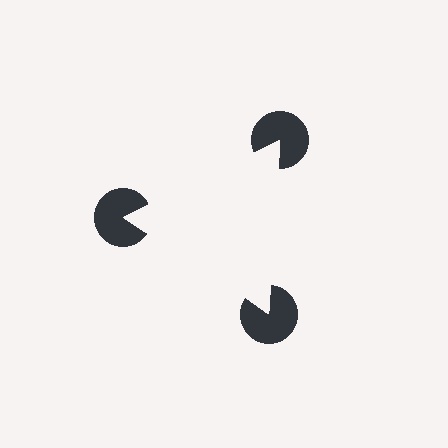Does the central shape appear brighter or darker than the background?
It typically appears slightly brighter than the background, even though no actual brightness change is drawn.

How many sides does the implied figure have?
3 sides.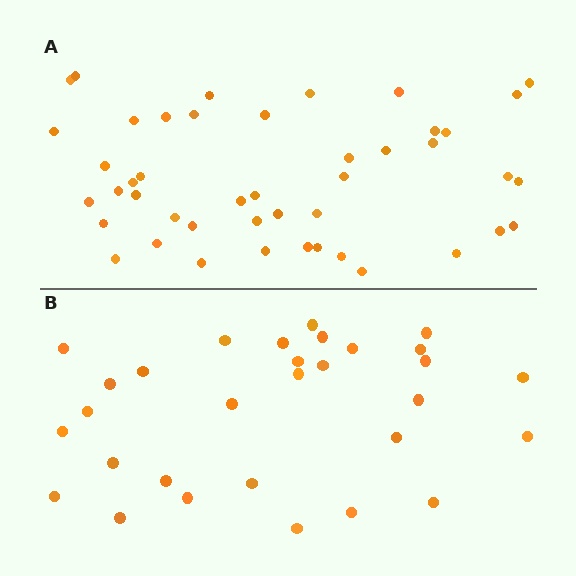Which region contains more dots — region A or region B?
Region A (the top region) has more dots.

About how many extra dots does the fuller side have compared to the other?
Region A has approximately 15 more dots than region B.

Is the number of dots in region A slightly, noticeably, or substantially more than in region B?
Region A has substantially more. The ratio is roughly 1.5 to 1.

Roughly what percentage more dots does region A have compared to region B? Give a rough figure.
About 50% more.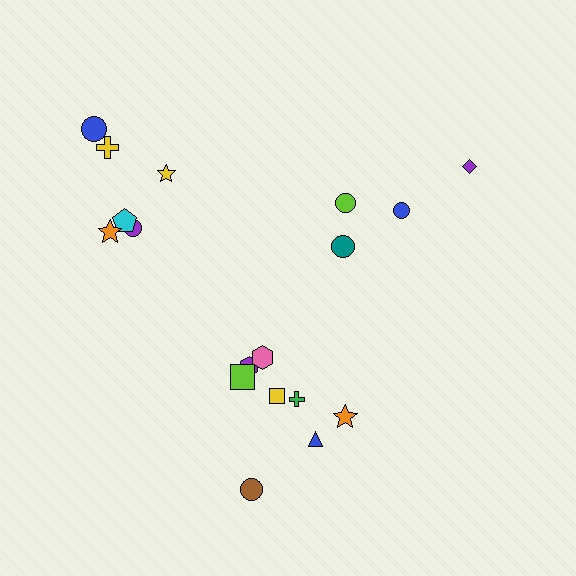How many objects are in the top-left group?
There are 6 objects.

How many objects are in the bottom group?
There are 8 objects.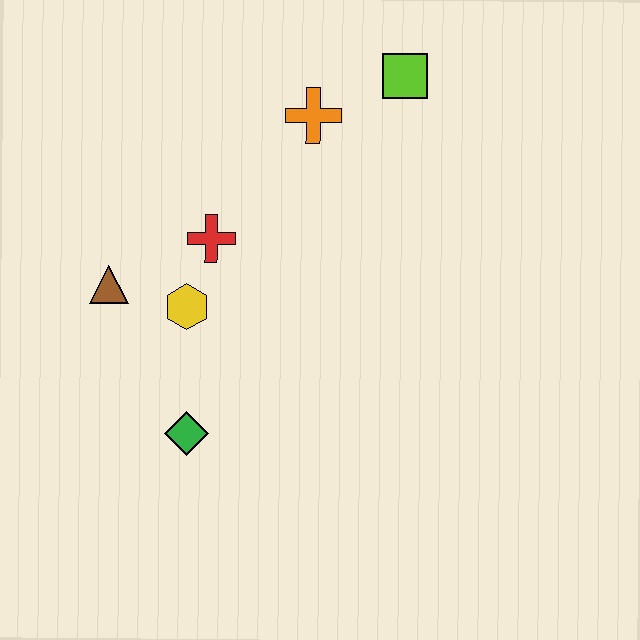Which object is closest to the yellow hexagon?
The red cross is closest to the yellow hexagon.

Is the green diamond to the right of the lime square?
No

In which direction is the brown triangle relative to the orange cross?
The brown triangle is to the left of the orange cross.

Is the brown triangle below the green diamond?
No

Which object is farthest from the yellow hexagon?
The lime square is farthest from the yellow hexagon.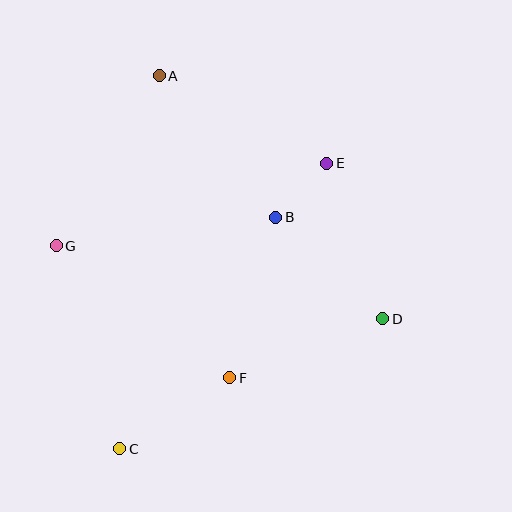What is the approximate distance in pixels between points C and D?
The distance between C and D is approximately 293 pixels.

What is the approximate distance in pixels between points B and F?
The distance between B and F is approximately 167 pixels.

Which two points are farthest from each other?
Points A and C are farthest from each other.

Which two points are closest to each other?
Points B and E are closest to each other.